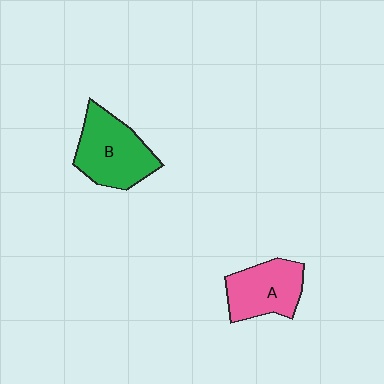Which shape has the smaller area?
Shape A (pink).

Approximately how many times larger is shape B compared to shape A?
Approximately 1.2 times.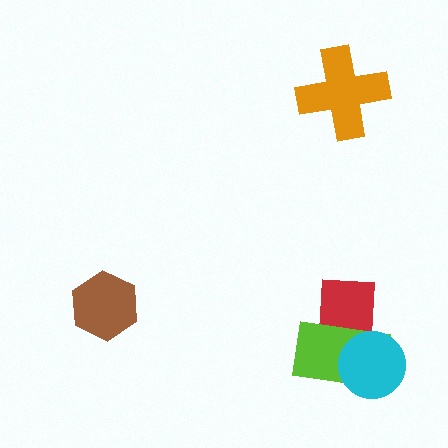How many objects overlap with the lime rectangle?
2 objects overlap with the lime rectangle.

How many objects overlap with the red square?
2 objects overlap with the red square.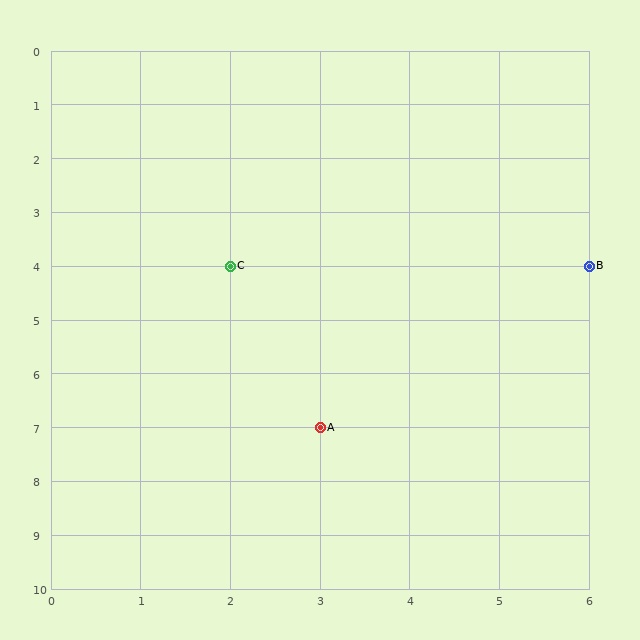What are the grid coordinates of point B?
Point B is at grid coordinates (6, 4).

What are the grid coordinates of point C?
Point C is at grid coordinates (2, 4).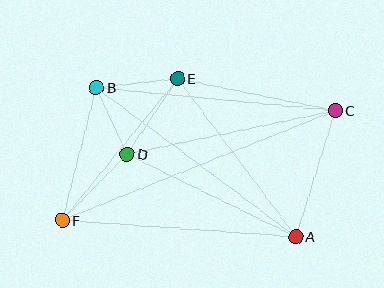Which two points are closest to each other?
Points B and D are closest to each other.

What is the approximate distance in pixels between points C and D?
The distance between C and D is approximately 213 pixels.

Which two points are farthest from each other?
Points C and F are farthest from each other.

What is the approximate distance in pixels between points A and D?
The distance between A and D is approximately 188 pixels.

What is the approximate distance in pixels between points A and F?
The distance between A and F is approximately 234 pixels.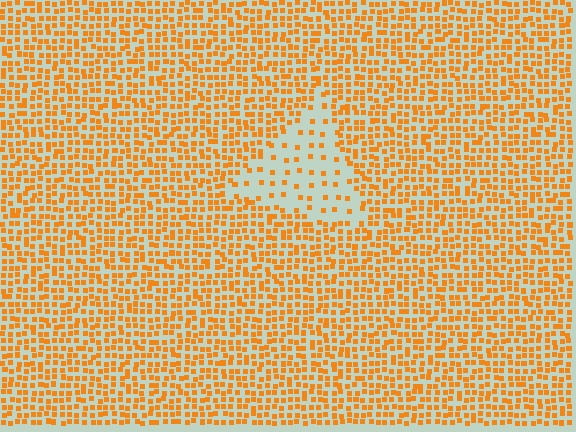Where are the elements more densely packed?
The elements are more densely packed outside the triangle boundary.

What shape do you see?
I see a triangle.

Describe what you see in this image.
The image contains small orange elements arranged at two different densities. A triangle-shaped region is visible where the elements are less densely packed than the surrounding area.